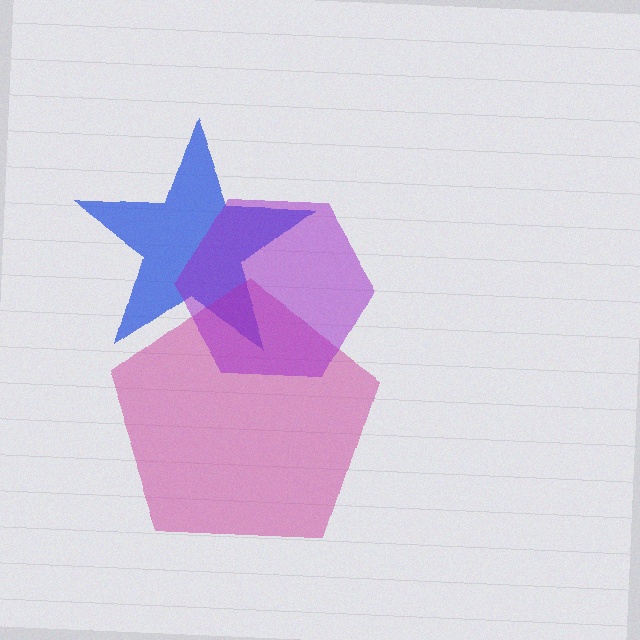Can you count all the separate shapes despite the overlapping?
Yes, there are 3 separate shapes.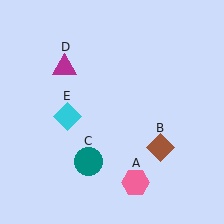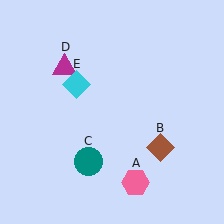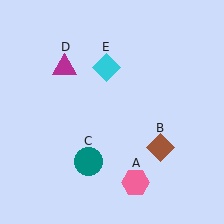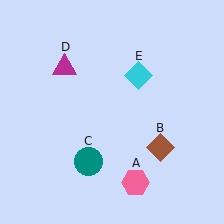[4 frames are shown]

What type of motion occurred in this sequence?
The cyan diamond (object E) rotated clockwise around the center of the scene.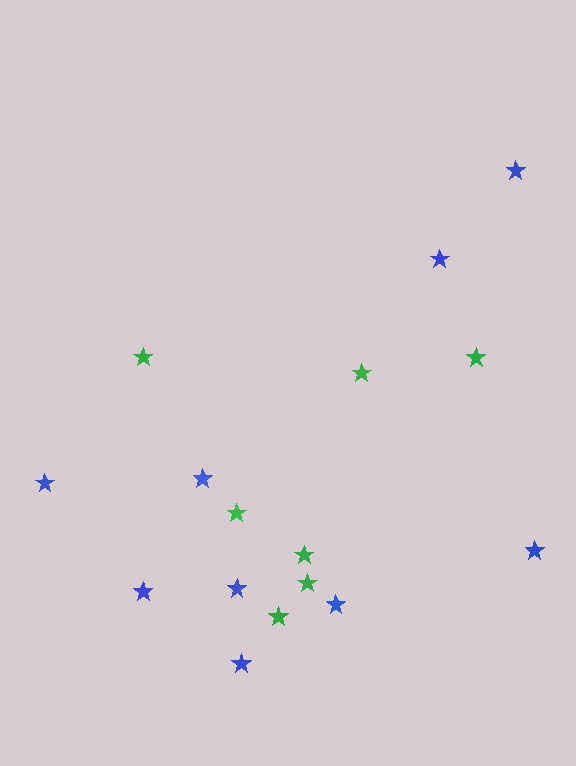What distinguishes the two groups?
There are 2 groups: one group of blue stars (9) and one group of green stars (7).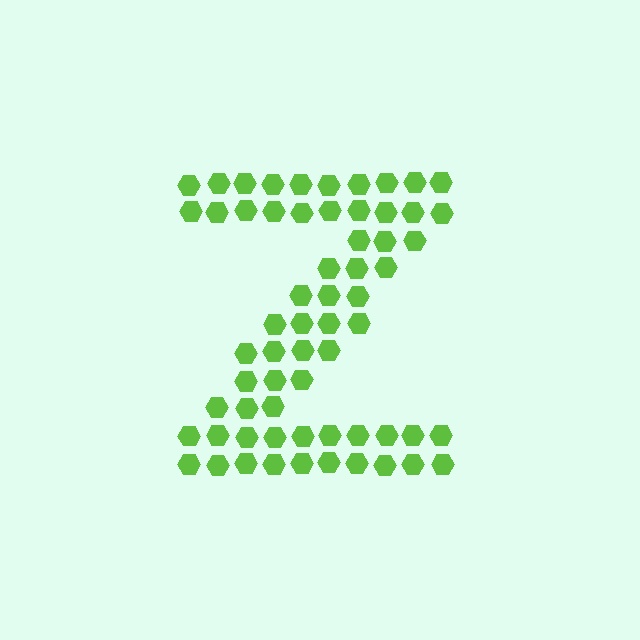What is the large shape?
The large shape is the letter Z.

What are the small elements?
The small elements are hexagons.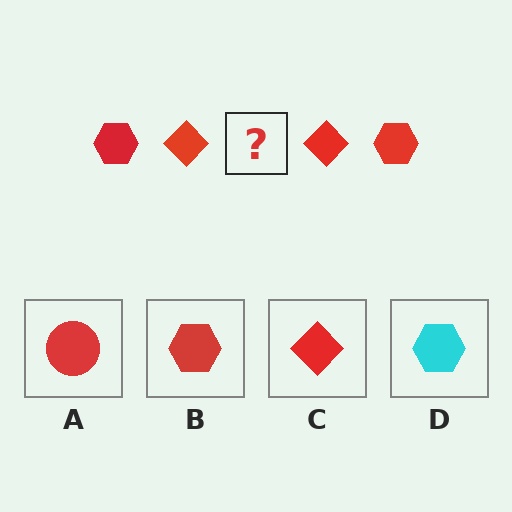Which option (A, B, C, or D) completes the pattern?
B.